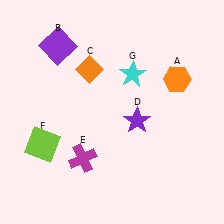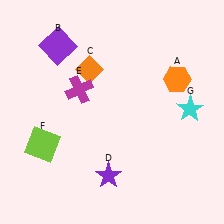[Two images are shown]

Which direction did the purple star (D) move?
The purple star (D) moved down.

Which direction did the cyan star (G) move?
The cyan star (G) moved right.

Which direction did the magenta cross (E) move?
The magenta cross (E) moved up.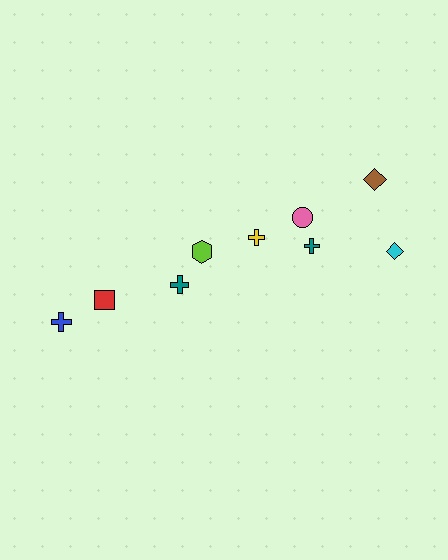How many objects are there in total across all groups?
There are 9 objects.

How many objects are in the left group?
There are 3 objects.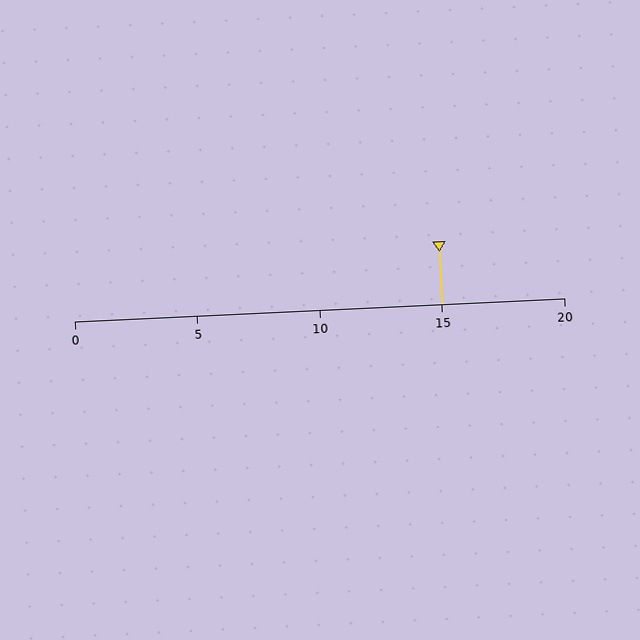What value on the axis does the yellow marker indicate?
The marker indicates approximately 15.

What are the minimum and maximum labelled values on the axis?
The axis runs from 0 to 20.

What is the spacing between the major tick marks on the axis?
The major ticks are spaced 5 apart.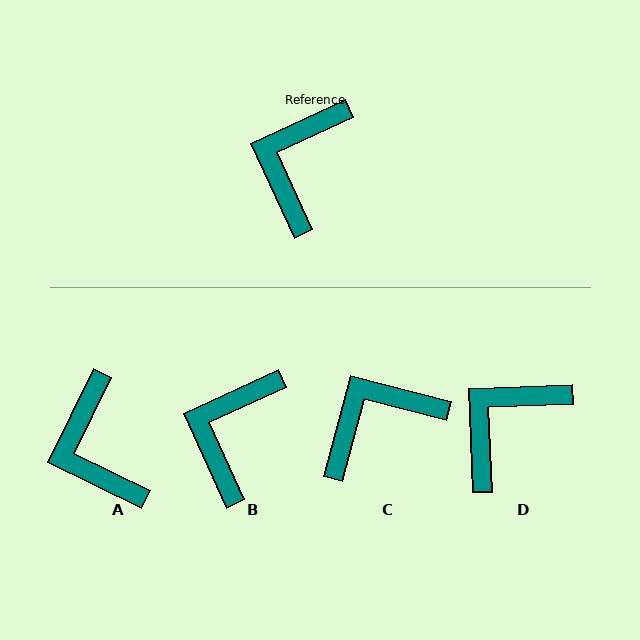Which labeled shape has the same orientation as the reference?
B.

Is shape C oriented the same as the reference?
No, it is off by about 39 degrees.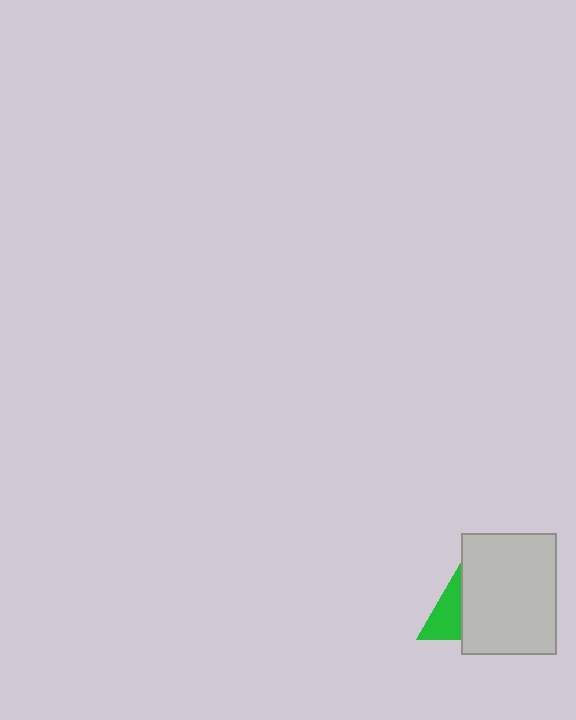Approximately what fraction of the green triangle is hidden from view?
Roughly 48% of the green triangle is hidden behind the light gray rectangle.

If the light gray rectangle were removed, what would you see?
You would see the complete green triangle.